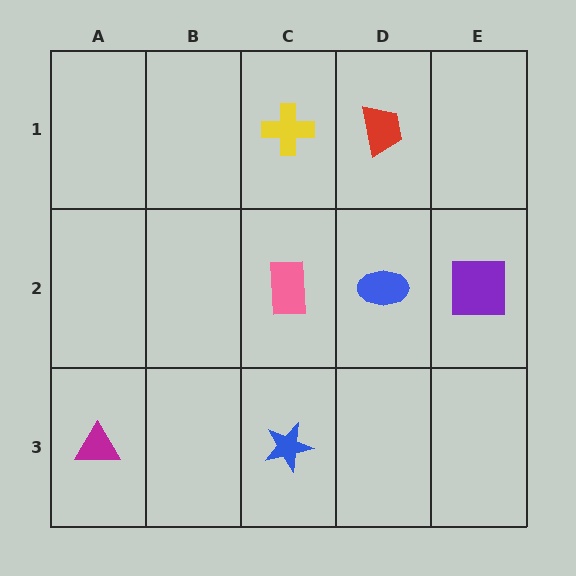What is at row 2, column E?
A purple square.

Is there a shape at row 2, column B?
No, that cell is empty.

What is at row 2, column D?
A blue ellipse.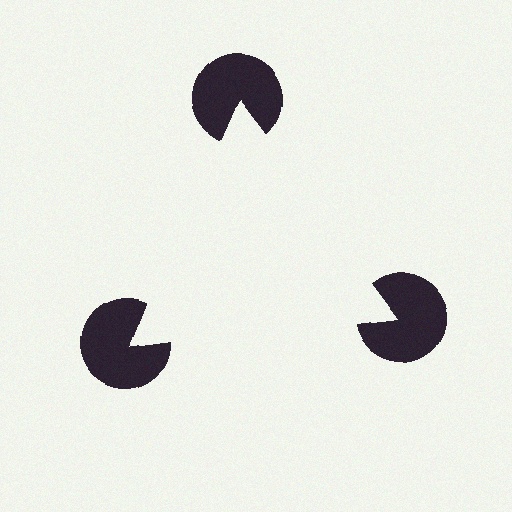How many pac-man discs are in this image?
There are 3 — one at each vertex of the illusory triangle.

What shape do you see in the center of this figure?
An illusory triangle — its edges are inferred from the aligned wedge cuts in the pac-man discs, not physically drawn.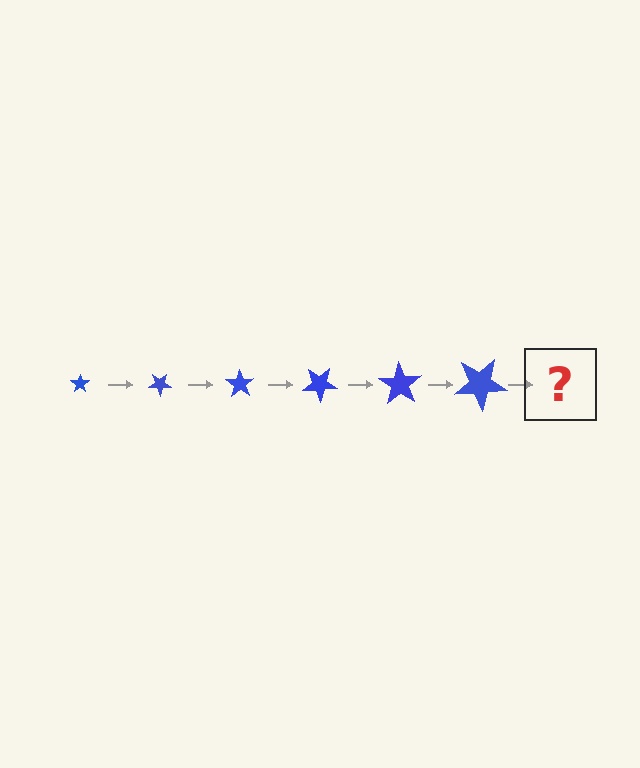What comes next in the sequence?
The next element should be a star, larger than the previous one and rotated 210 degrees from the start.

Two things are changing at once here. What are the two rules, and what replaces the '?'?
The two rules are that the star grows larger each step and it rotates 35 degrees each step. The '?' should be a star, larger than the previous one and rotated 210 degrees from the start.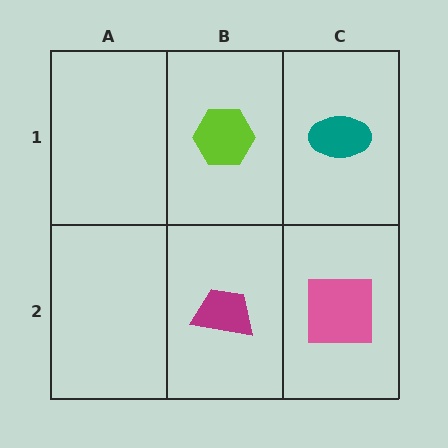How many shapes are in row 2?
2 shapes.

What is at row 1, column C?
A teal ellipse.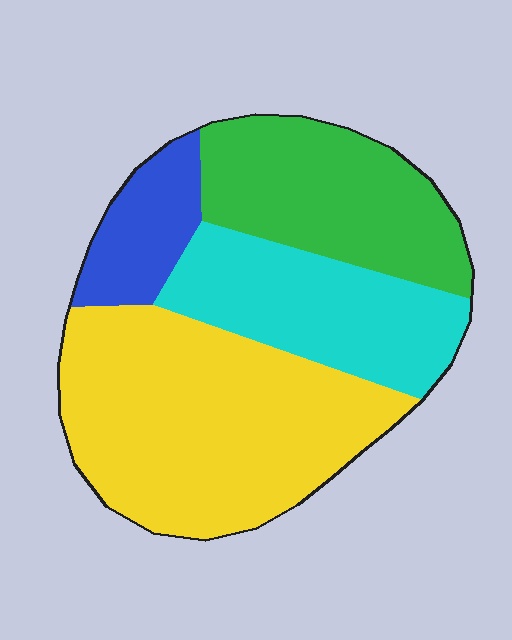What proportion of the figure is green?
Green covers around 25% of the figure.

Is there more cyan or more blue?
Cyan.